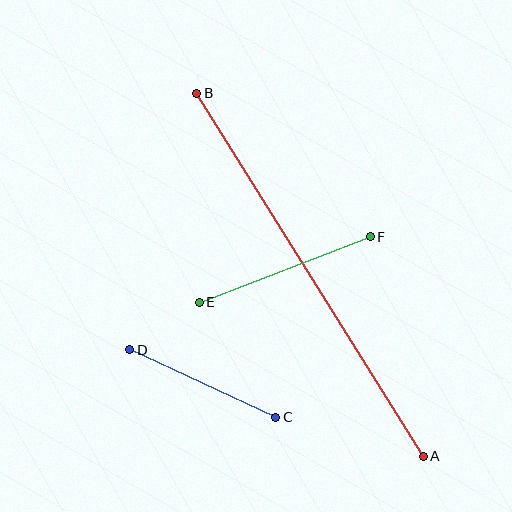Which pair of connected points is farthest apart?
Points A and B are farthest apart.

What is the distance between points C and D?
The distance is approximately 161 pixels.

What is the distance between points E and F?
The distance is approximately 183 pixels.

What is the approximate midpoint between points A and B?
The midpoint is at approximately (310, 275) pixels.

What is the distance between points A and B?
The distance is approximately 428 pixels.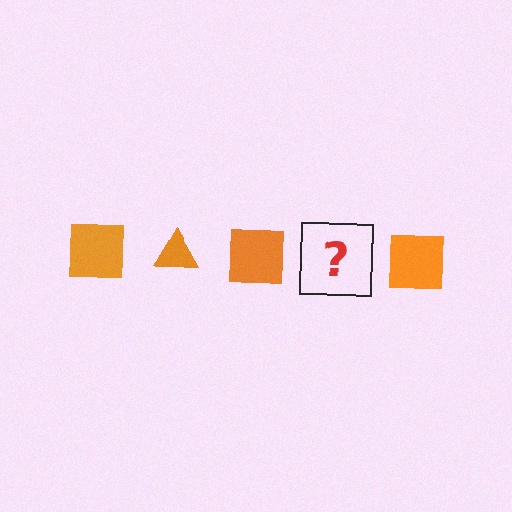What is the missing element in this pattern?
The missing element is an orange triangle.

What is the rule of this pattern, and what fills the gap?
The rule is that the pattern cycles through square, triangle shapes in orange. The gap should be filled with an orange triangle.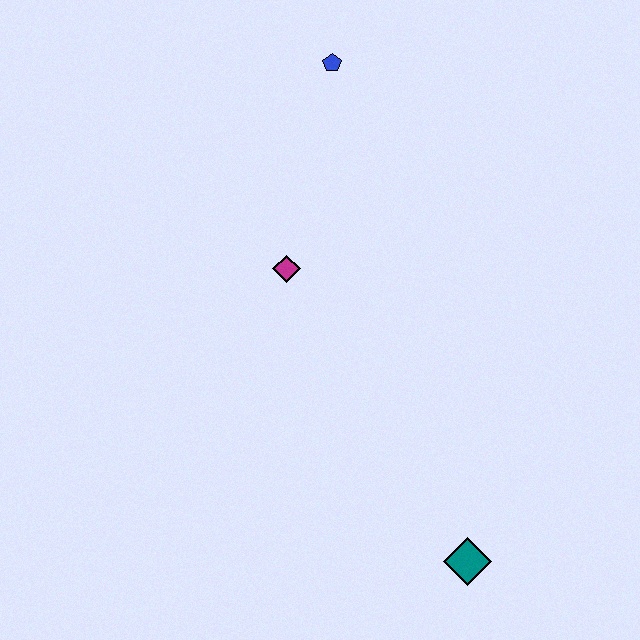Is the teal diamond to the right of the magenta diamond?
Yes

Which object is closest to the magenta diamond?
The blue pentagon is closest to the magenta diamond.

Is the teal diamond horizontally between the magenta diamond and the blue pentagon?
No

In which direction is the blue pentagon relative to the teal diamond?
The blue pentagon is above the teal diamond.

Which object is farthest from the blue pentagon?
The teal diamond is farthest from the blue pentagon.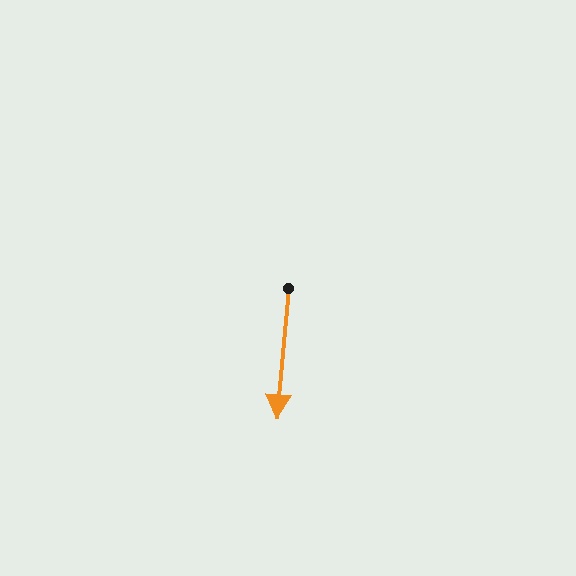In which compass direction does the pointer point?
South.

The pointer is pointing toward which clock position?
Roughly 6 o'clock.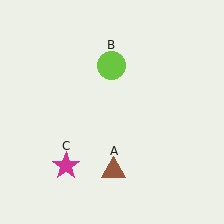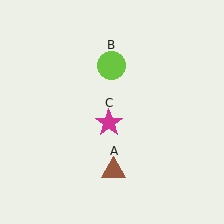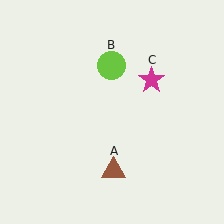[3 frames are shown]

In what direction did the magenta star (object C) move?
The magenta star (object C) moved up and to the right.